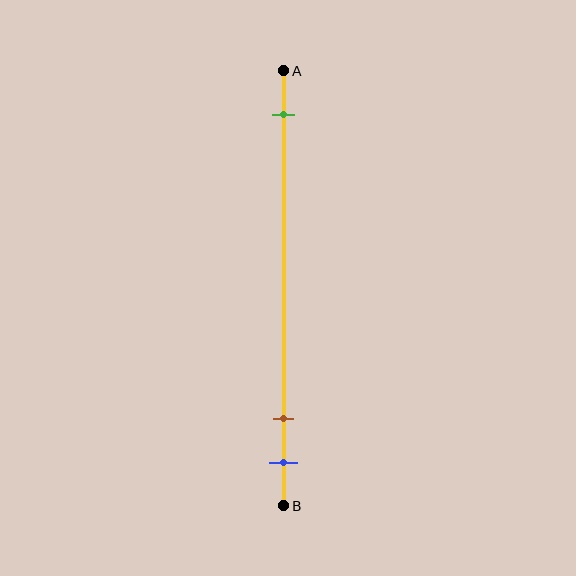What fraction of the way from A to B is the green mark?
The green mark is approximately 10% (0.1) of the way from A to B.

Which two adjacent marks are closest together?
The brown and blue marks are the closest adjacent pair.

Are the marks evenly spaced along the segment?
No, the marks are not evenly spaced.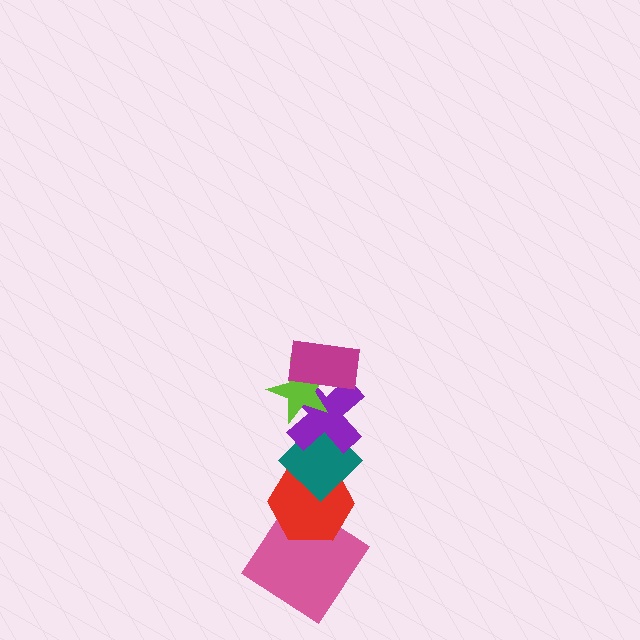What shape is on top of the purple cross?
The lime star is on top of the purple cross.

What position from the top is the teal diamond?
The teal diamond is 4th from the top.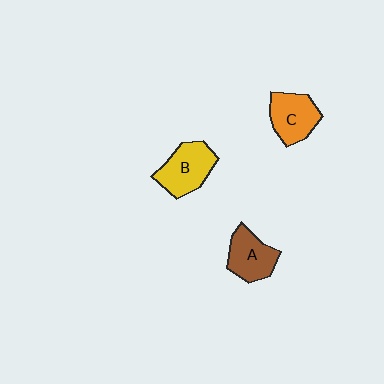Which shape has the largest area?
Shape B (yellow).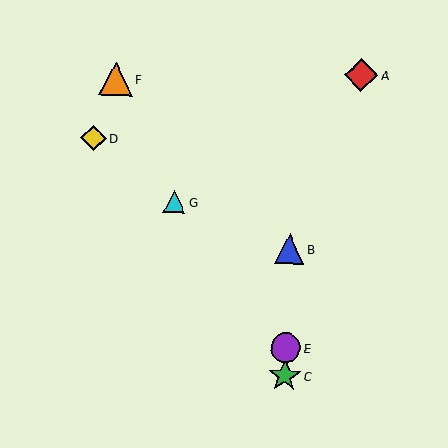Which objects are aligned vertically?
Objects B, C, E are aligned vertically.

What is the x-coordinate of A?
Object A is at x≈361.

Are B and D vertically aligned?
No, B is at x≈289 and D is at x≈94.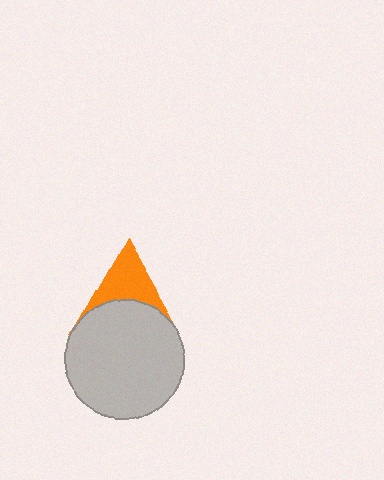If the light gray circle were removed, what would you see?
You would see the complete orange triangle.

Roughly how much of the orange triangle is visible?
A small part of it is visible (roughly 44%).